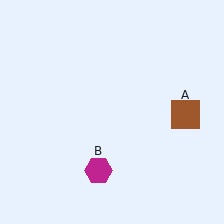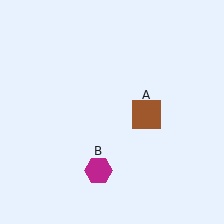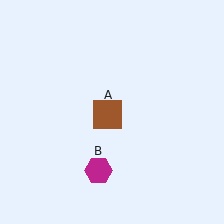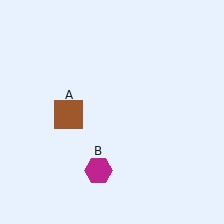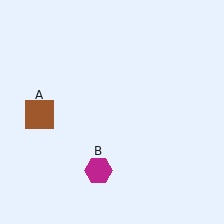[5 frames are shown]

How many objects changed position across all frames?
1 object changed position: brown square (object A).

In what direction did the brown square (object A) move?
The brown square (object A) moved left.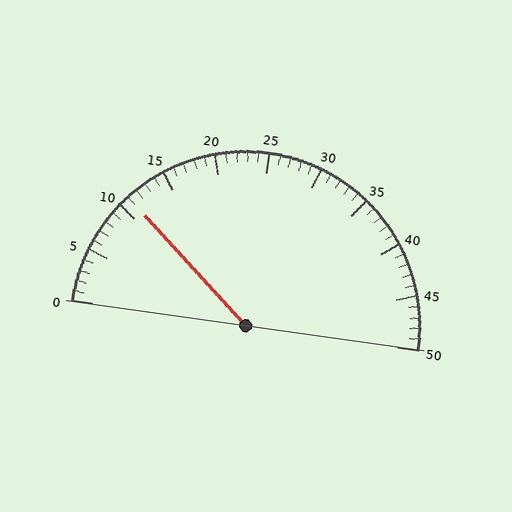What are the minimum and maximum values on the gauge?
The gauge ranges from 0 to 50.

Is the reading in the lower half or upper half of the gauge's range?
The reading is in the lower half of the range (0 to 50).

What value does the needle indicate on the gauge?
The needle indicates approximately 11.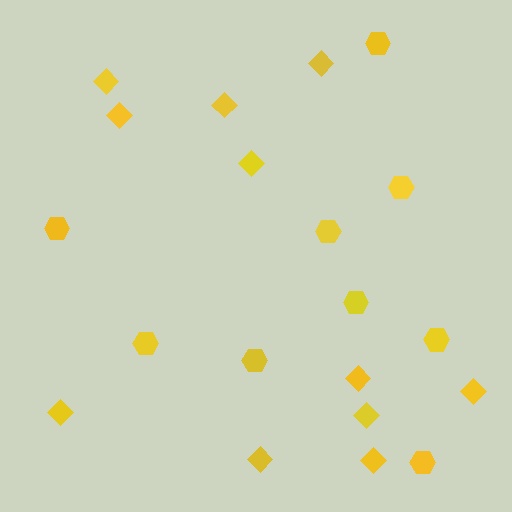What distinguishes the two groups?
There are 2 groups: one group of hexagons (9) and one group of diamonds (11).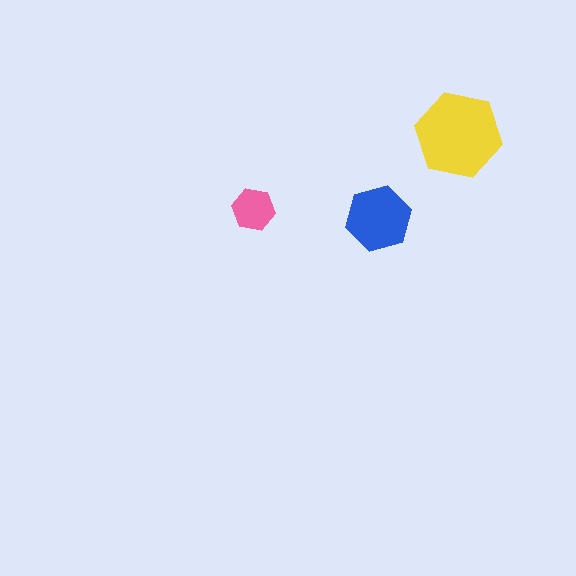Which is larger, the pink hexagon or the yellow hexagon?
The yellow one.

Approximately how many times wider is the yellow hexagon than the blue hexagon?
About 1.5 times wider.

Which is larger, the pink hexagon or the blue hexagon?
The blue one.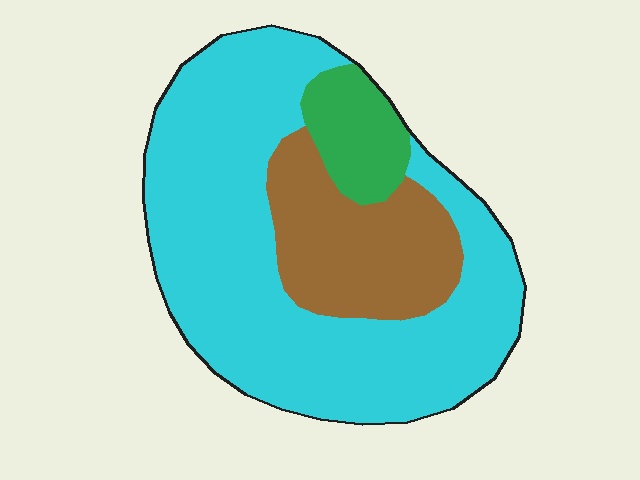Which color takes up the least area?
Green, at roughly 10%.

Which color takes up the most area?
Cyan, at roughly 70%.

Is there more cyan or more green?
Cyan.